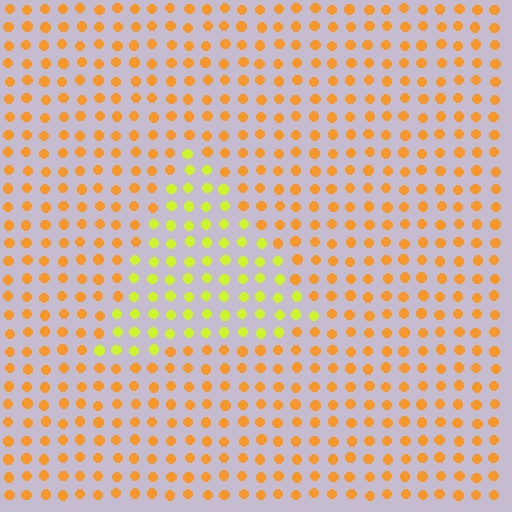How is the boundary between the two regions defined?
The boundary is defined purely by a slight shift in hue (about 40 degrees). Spacing, size, and orientation are identical on both sides.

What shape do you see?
I see a triangle.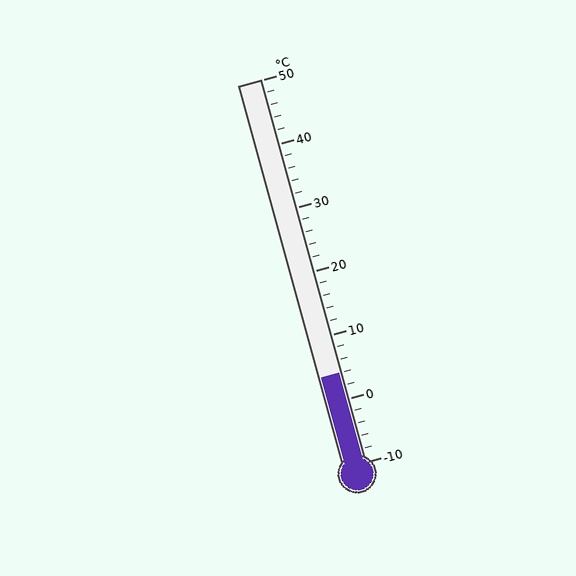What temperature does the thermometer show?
The thermometer shows approximately 4°C.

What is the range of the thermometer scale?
The thermometer scale ranges from -10°C to 50°C.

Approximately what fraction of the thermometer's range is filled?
The thermometer is filled to approximately 25% of its range.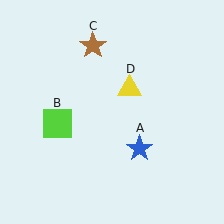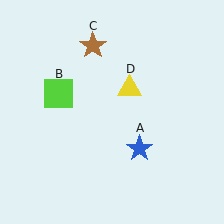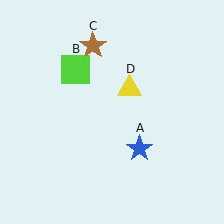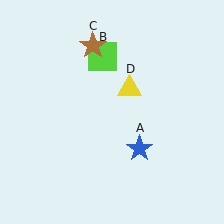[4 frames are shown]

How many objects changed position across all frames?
1 object changed position: lime square (object B).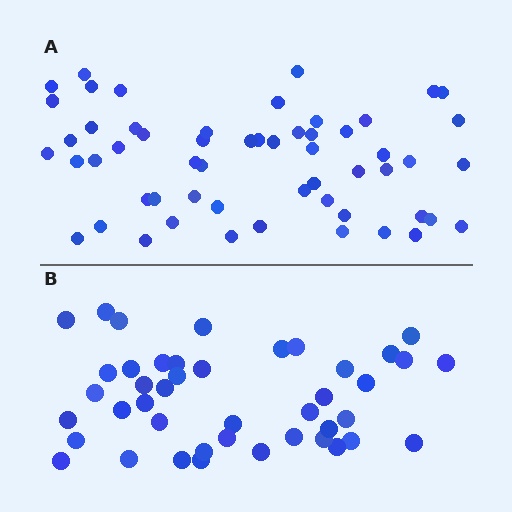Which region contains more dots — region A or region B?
Region A (the top region) has more dots.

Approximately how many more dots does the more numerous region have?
Region A has approximately 15 more dots than region B.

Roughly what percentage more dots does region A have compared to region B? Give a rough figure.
About 30% more.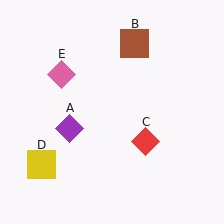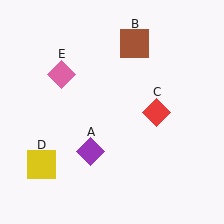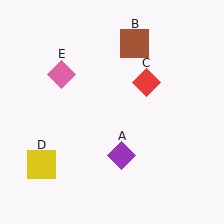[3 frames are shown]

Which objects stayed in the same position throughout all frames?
Brown square (object B) and yellow square (object D) and pink diamond (object E) remained stationary.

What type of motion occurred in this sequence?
The purple diamond (object A), red diamond (object C) rotated counterclockwise around the center of the scene.